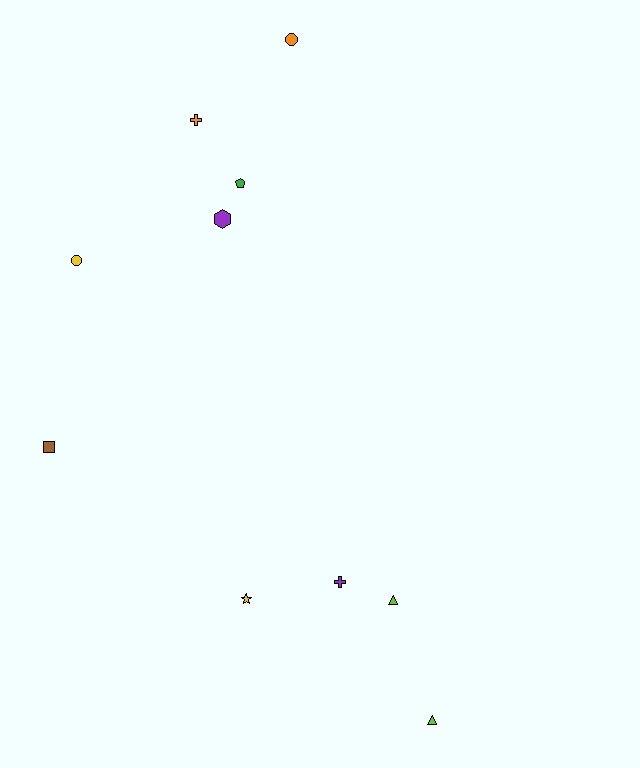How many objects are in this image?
There are 10 objects.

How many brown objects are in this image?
There is 1 brown object.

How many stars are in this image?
There is 1 star.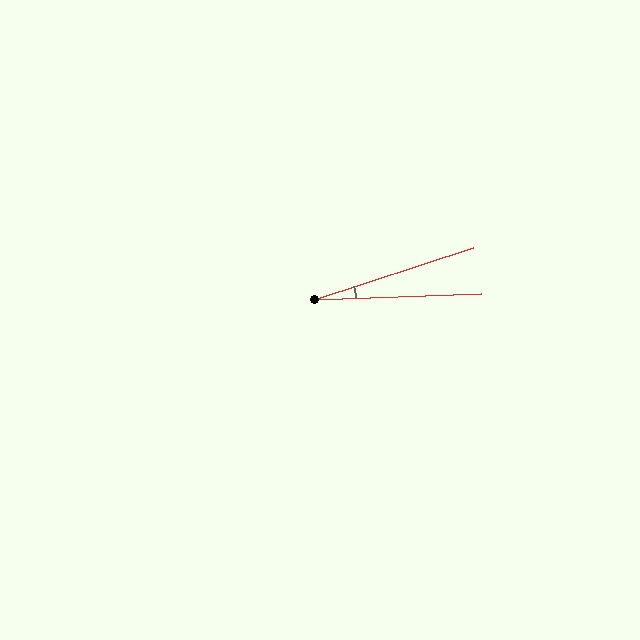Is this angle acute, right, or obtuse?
It is acute.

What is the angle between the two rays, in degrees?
Approximately 16 degrees.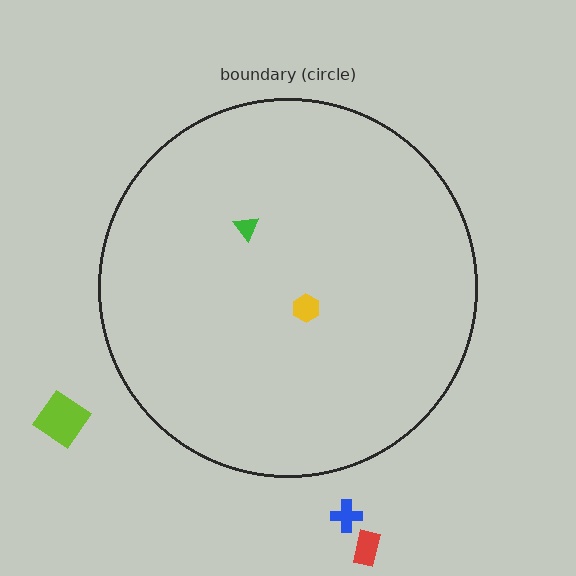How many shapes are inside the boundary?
2 inside, 3 outside.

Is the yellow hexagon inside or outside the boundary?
Inside.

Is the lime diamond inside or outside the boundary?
Outside.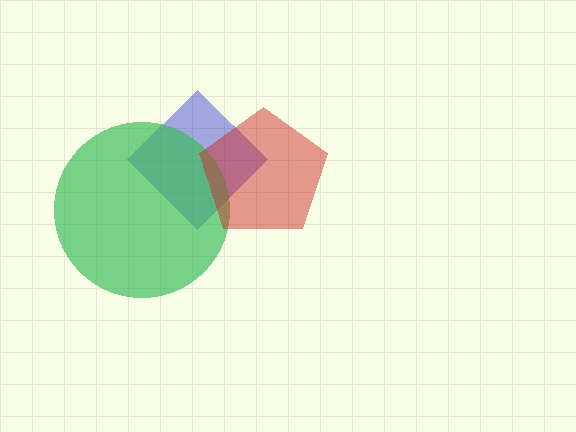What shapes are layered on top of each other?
The layered shapes are: a blue diamond, a green circle, a red pentagon.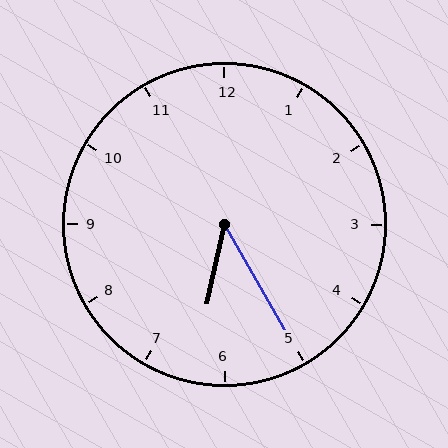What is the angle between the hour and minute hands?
Approximately 42 degrees.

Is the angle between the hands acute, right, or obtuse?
It is acute.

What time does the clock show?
6:25.